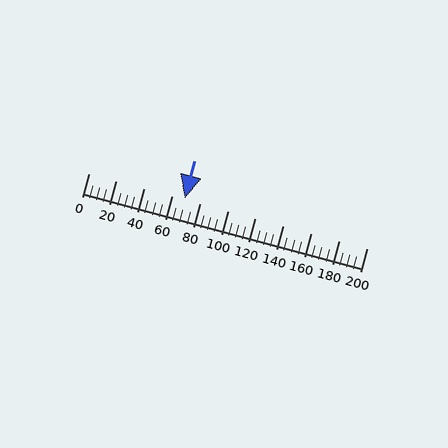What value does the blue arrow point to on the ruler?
The blue arrow points to approximately 69.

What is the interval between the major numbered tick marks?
The major tick marks are spaced 20 units apart.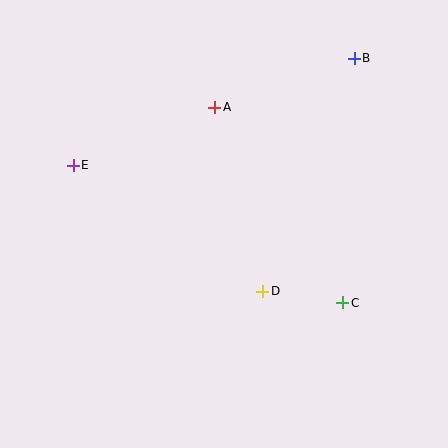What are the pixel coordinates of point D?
Point D is at (263, 291).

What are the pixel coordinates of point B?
Point B is at (354, 58).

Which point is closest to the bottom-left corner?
Point E is closest to the bottom-left corner.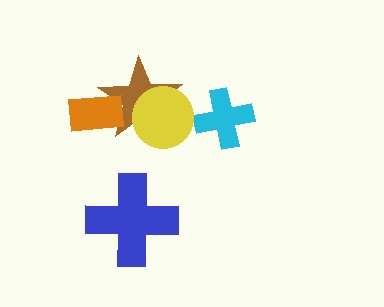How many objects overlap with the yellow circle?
1 object overlaps with the yellow circle.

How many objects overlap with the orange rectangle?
1 object overlaps with the orange rectangle.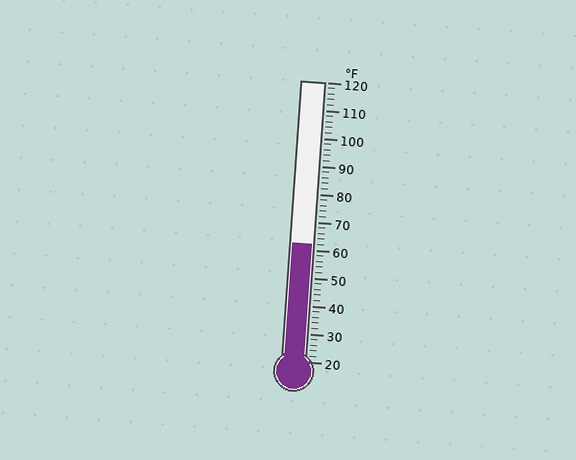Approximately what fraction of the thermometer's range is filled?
The thermometer is filled to approximately 40% of its range.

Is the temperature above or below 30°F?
The temperature is above 30°F.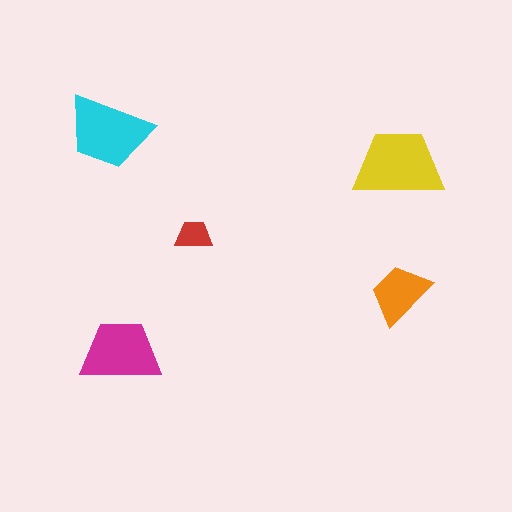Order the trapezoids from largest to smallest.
the yellow one, the cyan one, the magenta one, the orange one, the red one.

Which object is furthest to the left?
The cyan trapezoid is leftmost.